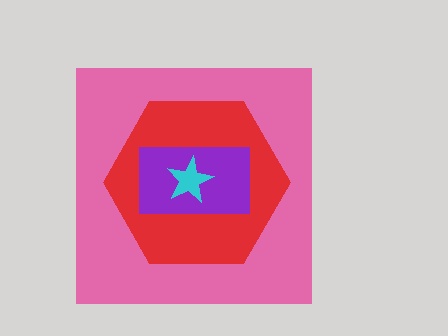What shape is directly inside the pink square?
The red hexagon.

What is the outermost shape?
The pink square.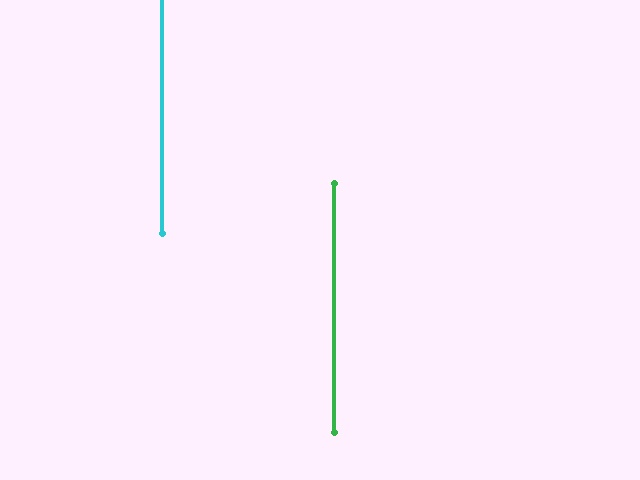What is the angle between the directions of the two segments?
Approximately 0 degrees.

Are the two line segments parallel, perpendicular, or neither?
Parallel — their directions differ by only 0.2°.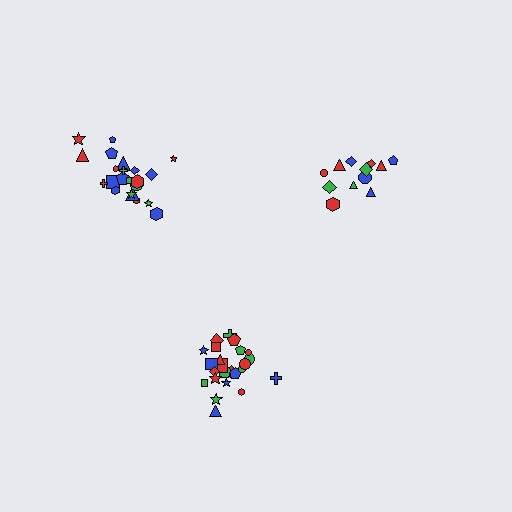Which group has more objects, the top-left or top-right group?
The top-left group.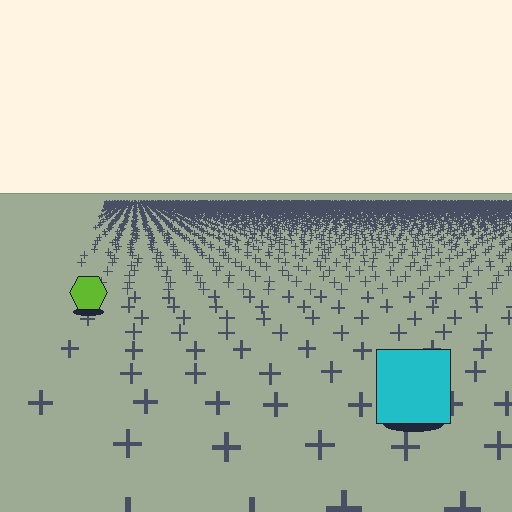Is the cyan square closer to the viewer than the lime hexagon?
Yes. The cyan square is closer — you can tell from the texture gradient: the ground texture is coarser near it.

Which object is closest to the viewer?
The cyan square is closest. The texture marks near it are larger and more spread out.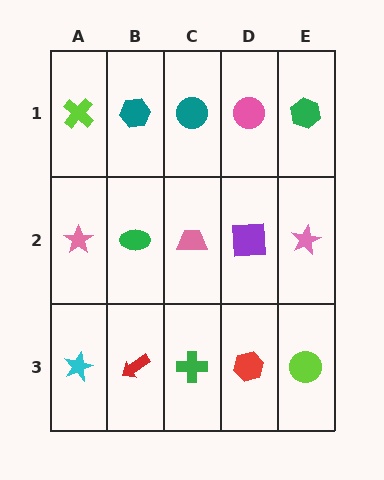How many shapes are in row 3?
5 shapes.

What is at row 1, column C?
A teal circle.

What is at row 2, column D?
A purple square.